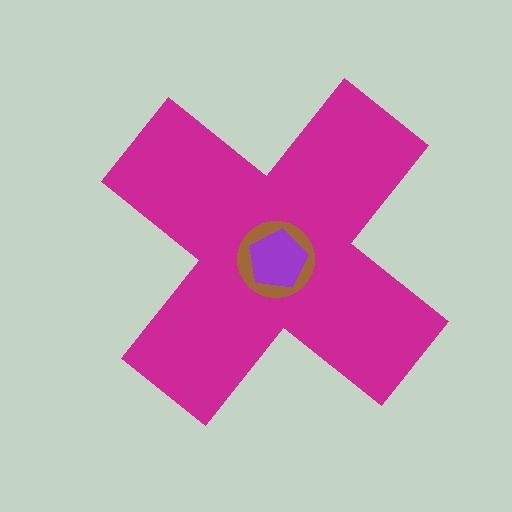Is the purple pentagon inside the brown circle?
Yes.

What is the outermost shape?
The magenta cross.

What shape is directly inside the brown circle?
The purple pentagon.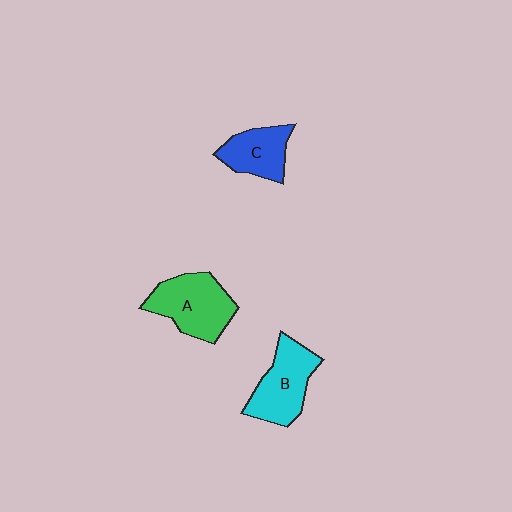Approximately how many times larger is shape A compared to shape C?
Approximately 1.4 times.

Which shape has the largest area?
Shape A (green).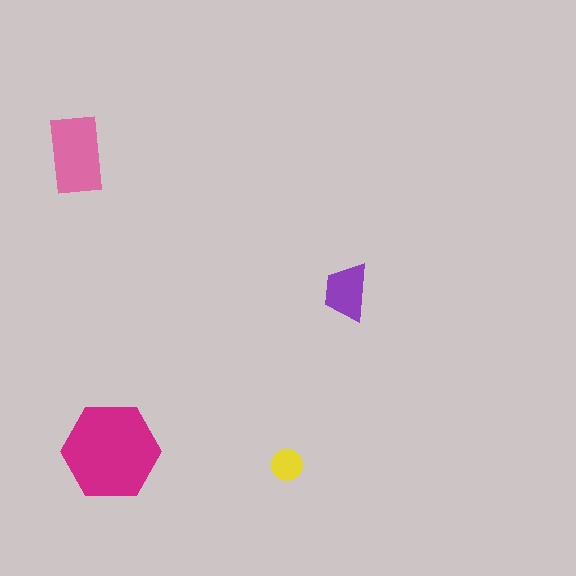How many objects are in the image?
There are 4 objects in the image.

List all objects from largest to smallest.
The magenta hexagon, the pink rectangle, the purple trapezoid, the yellow circle.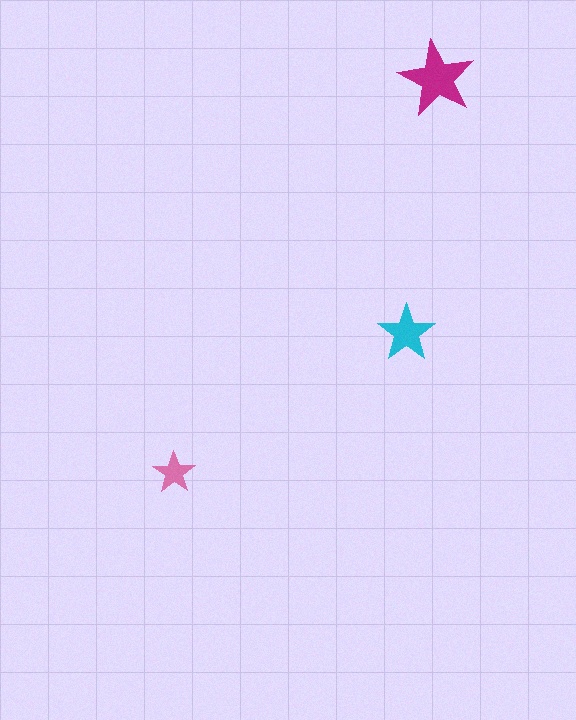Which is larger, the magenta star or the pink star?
The magenta one.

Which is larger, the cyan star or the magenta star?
The magenta one.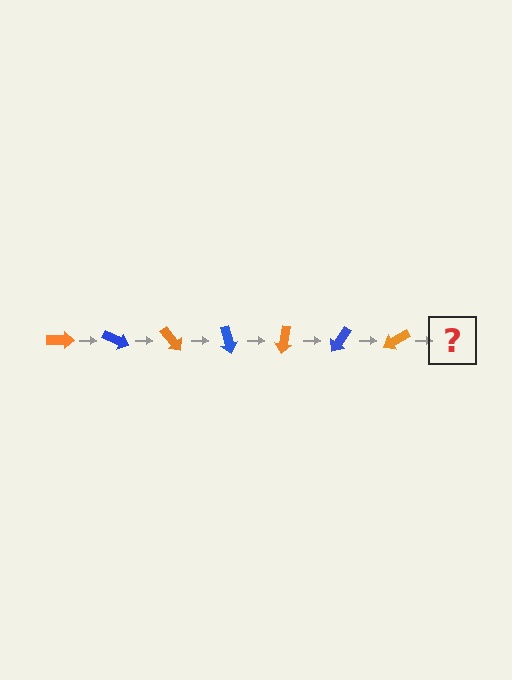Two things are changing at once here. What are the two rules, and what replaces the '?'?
The two rules are that it rotates 25 degrees each step and the color cycles through orange and blue. The '?' should be a blue arrow, rotated 175 degrees from the start.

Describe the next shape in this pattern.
It should be a blue arrow, rotated 175 degrees from the start.